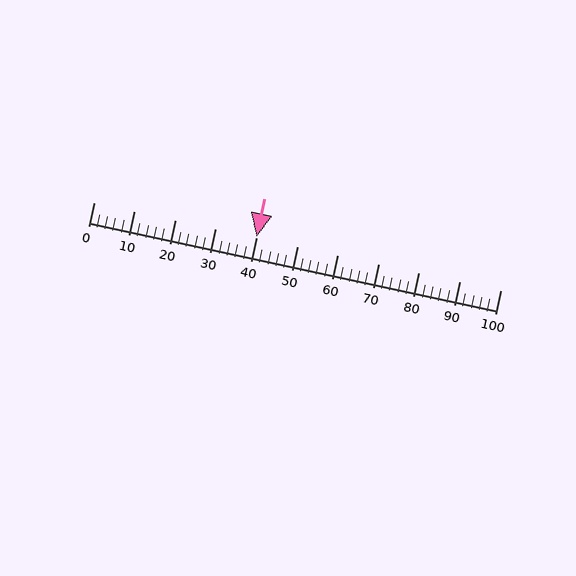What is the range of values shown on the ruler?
The ruler shows values from 0 to 100.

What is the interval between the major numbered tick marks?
The major tick marks are spaced 10 units apart.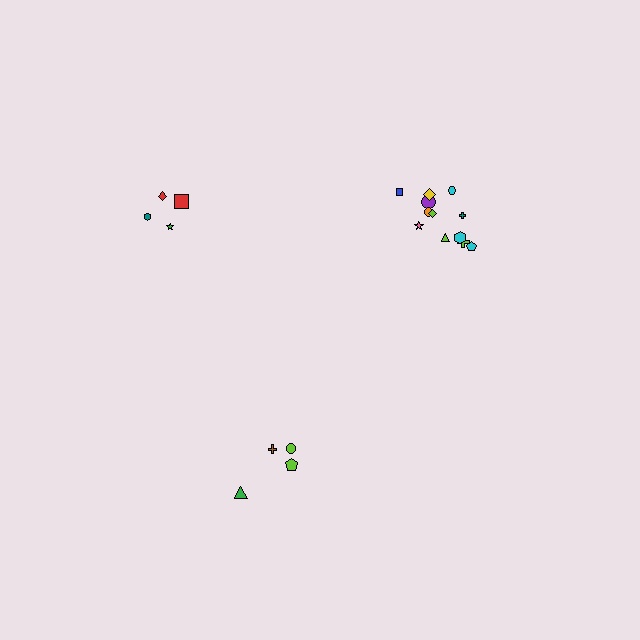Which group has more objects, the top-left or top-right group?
The top-right group.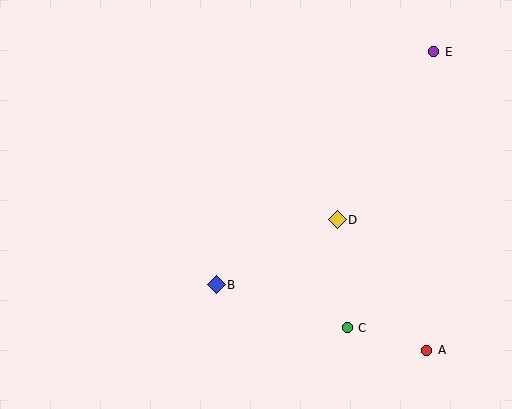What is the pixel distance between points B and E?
The distance between B and E is 319 pixels.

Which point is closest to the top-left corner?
Point B is closest to the top-left corner.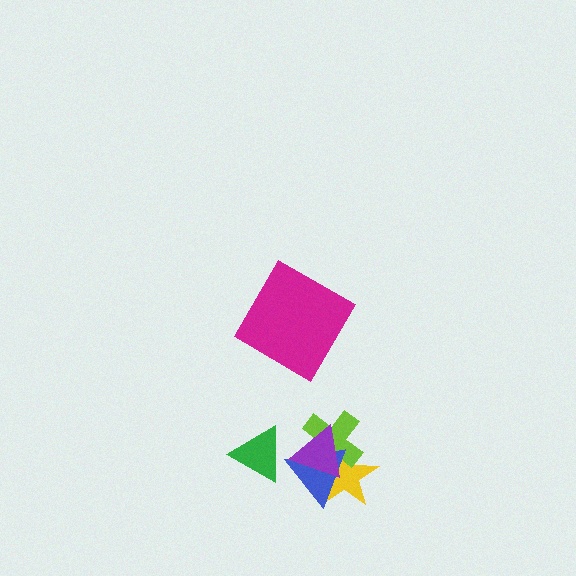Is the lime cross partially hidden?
Yes, it is partially covered by another shape.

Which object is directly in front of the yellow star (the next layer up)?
The lime cross is directly in front of the yellow star.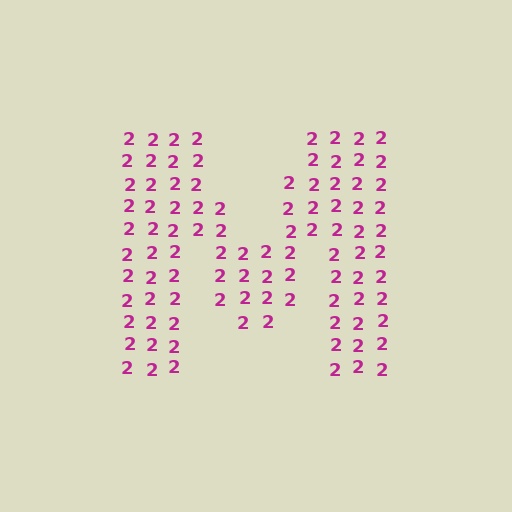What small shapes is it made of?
It is made of small digit 2's.